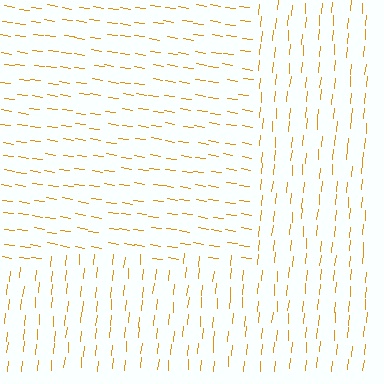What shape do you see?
I see a rectangle.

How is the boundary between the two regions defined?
The boundary is defined purely by a change in line orientation (approximately 87 degrees difference). All lines are the same color and thickness.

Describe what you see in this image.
The image is filled with small orange line segments. A rectangle region in the image has lines oriented differently from the surrounding lines, creating a visible texture boundary.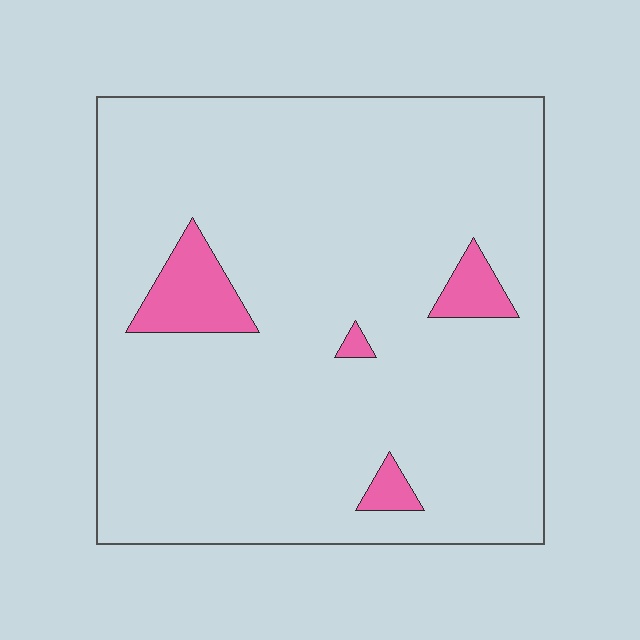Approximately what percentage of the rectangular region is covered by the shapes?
Approximately 5%.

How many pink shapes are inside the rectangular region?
4.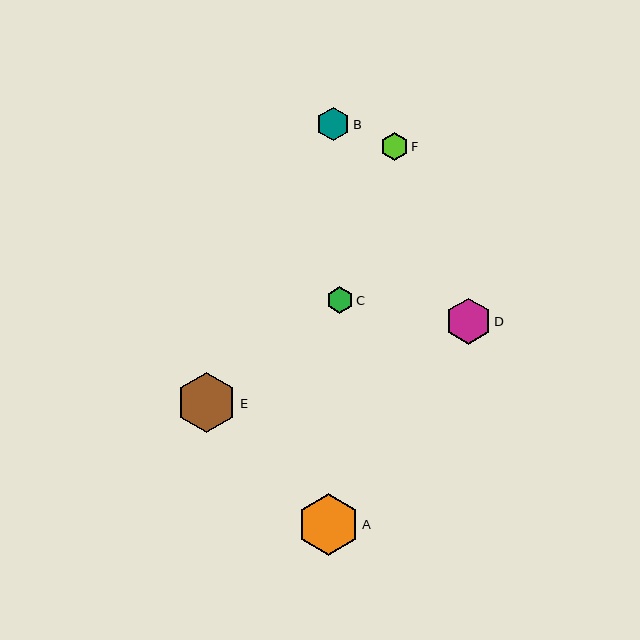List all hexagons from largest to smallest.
From largest to smallest: A, E, D, B, F, C.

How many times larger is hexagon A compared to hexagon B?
Hexagon A is approximately 1.8 times the size of hexagon B.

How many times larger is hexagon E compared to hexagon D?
Hexagon E is approximately 1.3 times the size of hexagon D.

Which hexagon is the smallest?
Hexagon C is the smallest with a size of approximately 27 pixels.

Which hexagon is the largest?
Hexagon A is the largest with a size of approximately 62 pixels.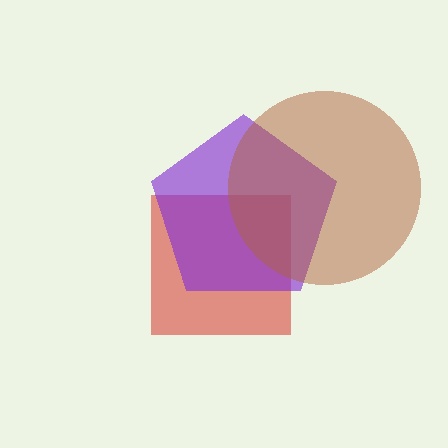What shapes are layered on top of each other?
The layered shapes are: a red square, a purple pentagon, a brown circle.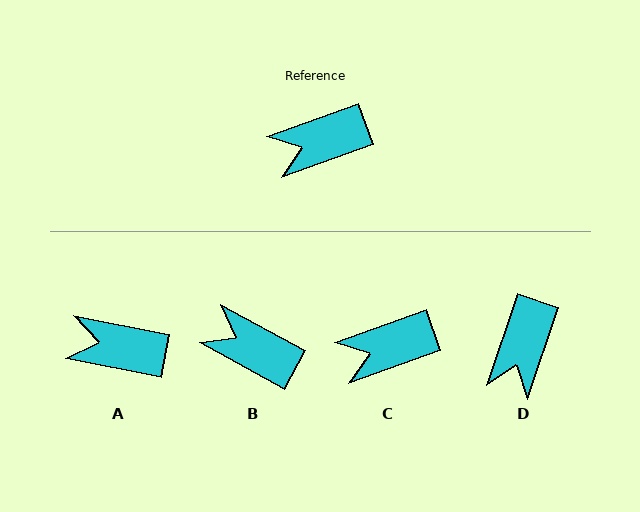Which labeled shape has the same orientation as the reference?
C.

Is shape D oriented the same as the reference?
No, it is off by about 52 degrees.